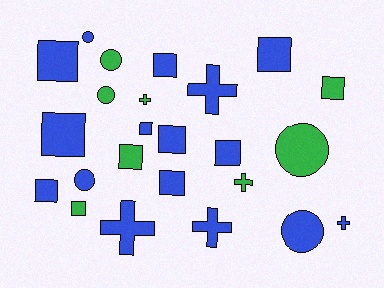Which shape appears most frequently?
Square, with 12 objects.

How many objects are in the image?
There are 24 objects.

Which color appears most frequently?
Blue, with 16 objects.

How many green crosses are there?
There are 2 green crosses.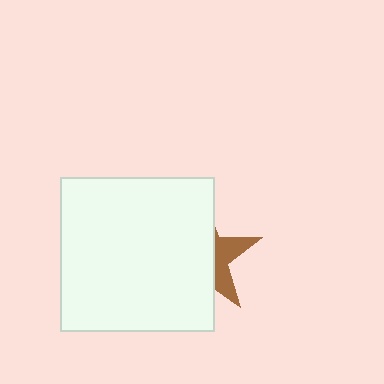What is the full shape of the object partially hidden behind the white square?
The partially hidden object is a brown star.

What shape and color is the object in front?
The object in front is a white square.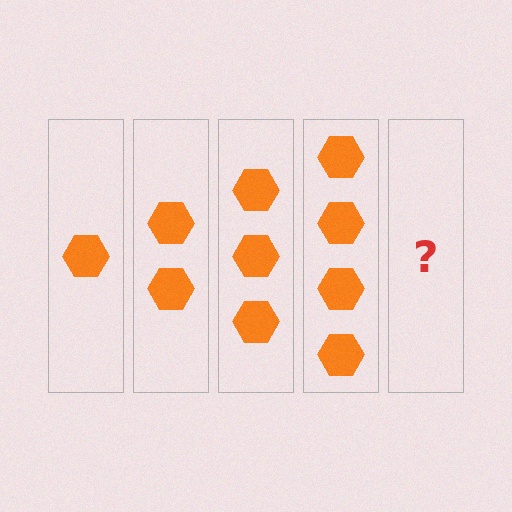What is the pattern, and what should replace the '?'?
The pattern is that each step adds one more hexagon. The '?' should be 5 hexagons.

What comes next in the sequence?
The next element should be 5 hexagons.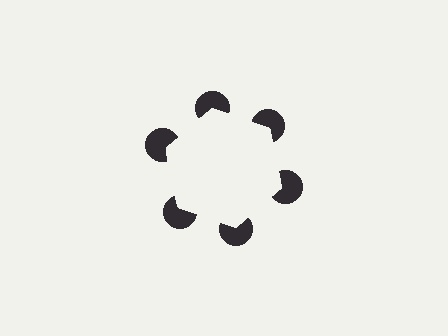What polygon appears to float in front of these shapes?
An illusory hexagon — its edges are inferred from the aligned wedge cuts in the pac-man discs, not physically drawn.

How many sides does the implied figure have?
6 sides.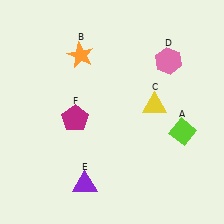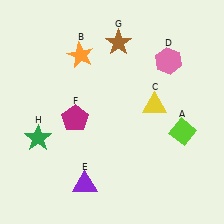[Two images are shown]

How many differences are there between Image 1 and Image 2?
There are 2 differences between the two images.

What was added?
A brown star (G), a green star (H) were added in Image 2.